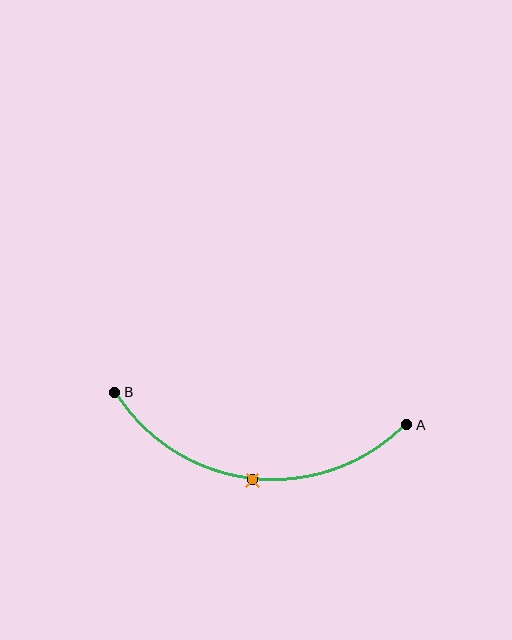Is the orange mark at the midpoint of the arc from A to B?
Yes. The orange mark lies on the arc at equal arc-length from both A and B — it is the arc midpoint.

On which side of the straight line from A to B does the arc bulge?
The arc bulges below the straight line connecting A and B.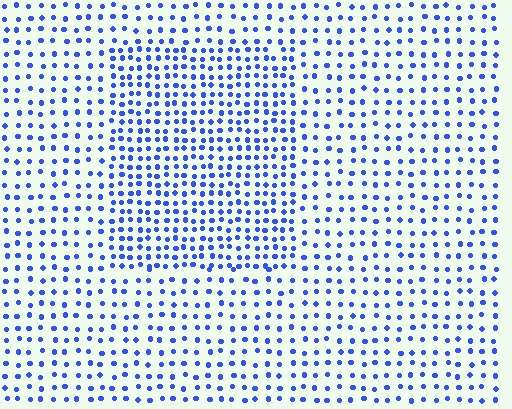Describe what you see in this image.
The image contains small blue elements arranged at two different densities. A rectangle-shaped region is visible where the elements are more densely packed than the surrounding area.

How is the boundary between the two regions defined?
The boundary is defined by a change in element density (approximately 1.8x ratio). All elements are the same color, size, and shape.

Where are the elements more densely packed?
The elements are more densely packed inside the rectangle boundary.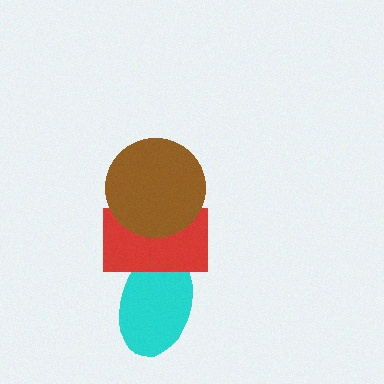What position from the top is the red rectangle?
The red rectangle is 2nd from the top.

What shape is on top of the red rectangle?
The brown circle is on top of the red rectangle.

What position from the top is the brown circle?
The brown circle is 1st from the top.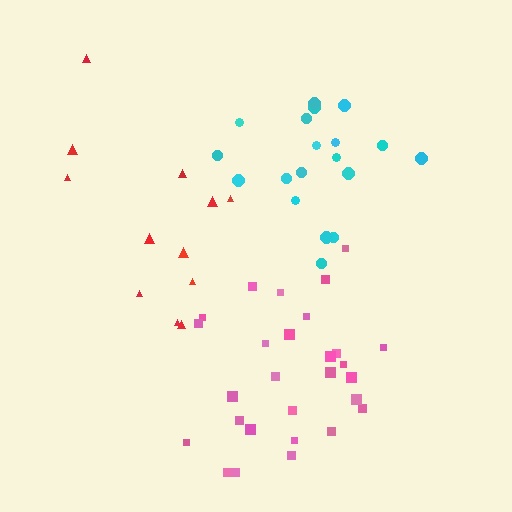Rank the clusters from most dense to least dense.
cyan, pink, red.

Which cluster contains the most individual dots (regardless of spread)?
Pink (28).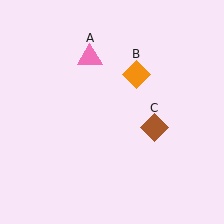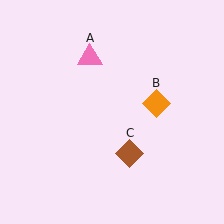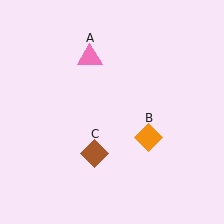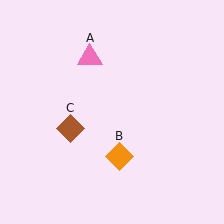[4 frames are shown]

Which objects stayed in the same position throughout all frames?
Pink triangle (object A) remained stationary.